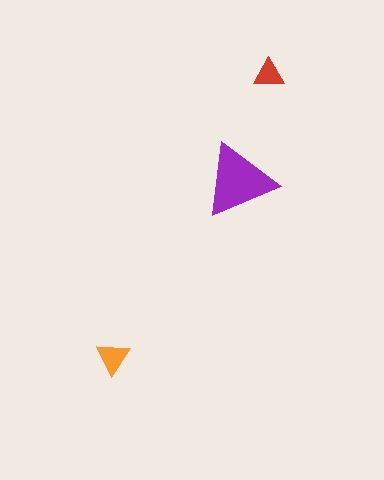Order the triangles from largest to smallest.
the purple one, the orange one, the red one.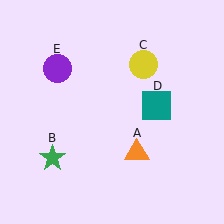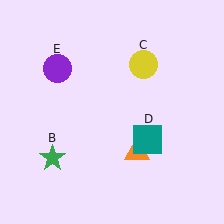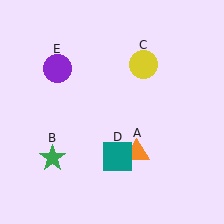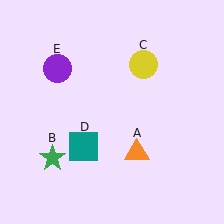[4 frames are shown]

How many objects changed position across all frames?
1 object changed position: teal square (object D).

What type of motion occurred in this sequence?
The teal square (object D) rotated clockwise around the center of the scene.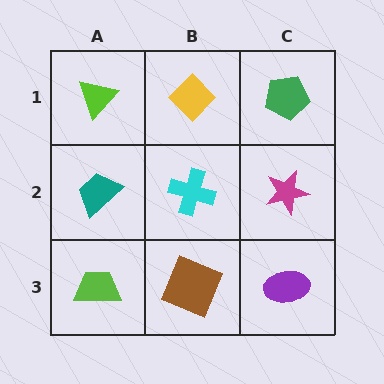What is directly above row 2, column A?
A lime triangle.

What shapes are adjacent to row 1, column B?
A cyan cross (row 2, column B), a lime triangle (row 1, column A), a green pentagon (row 1, column C).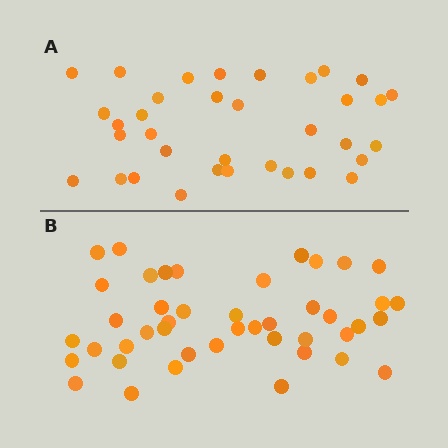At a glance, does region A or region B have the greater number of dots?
Region B (the bottom region) has more dots.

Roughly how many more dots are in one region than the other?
Region B has roughly 8 or so more dots than region A.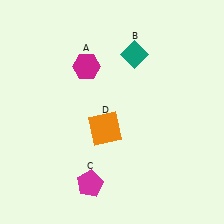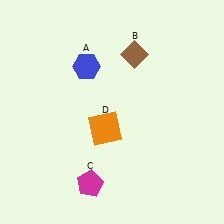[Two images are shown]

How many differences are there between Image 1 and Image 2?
There are 2 differences between the two images.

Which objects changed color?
A changed from magenta to blue. B changed from teal to brown.